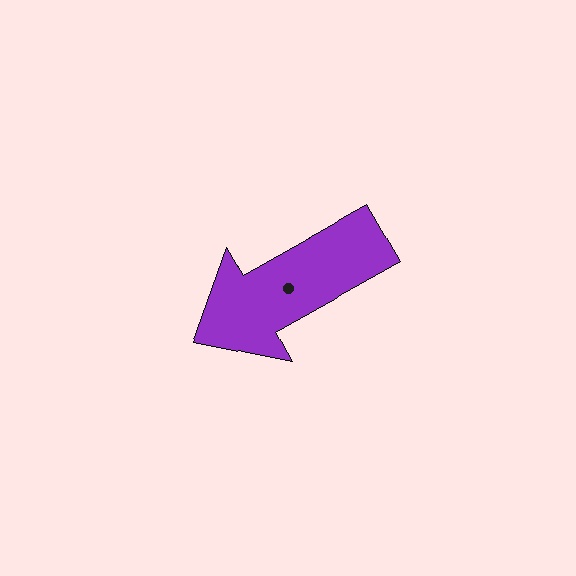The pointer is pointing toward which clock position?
Roughly 8 o'clock.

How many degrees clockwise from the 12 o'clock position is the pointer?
Approximately 241 degrees.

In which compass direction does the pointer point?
Southwest.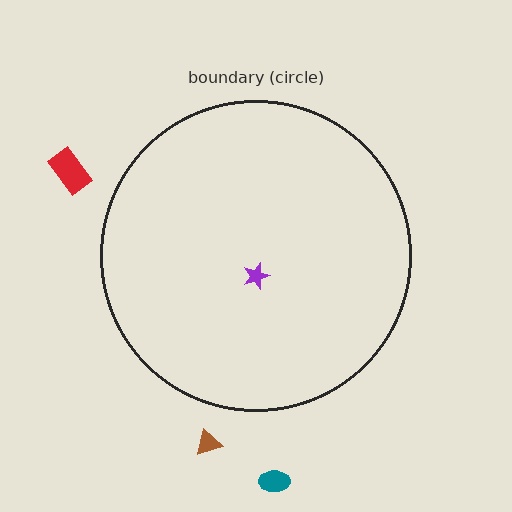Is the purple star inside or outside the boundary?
Inside.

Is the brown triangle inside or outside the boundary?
Outside.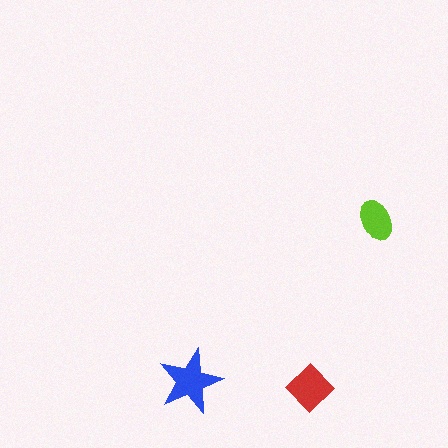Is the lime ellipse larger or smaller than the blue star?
Smaller.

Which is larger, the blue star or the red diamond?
The blue star.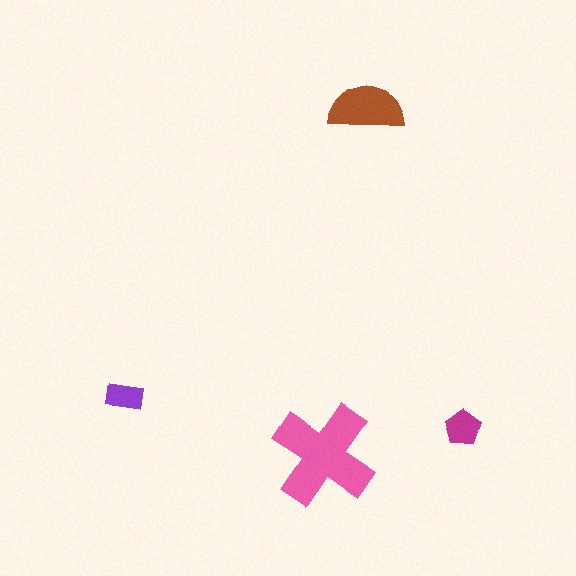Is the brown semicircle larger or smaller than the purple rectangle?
Larger.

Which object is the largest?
The pink cross.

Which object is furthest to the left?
The purple rectangle is leftmost.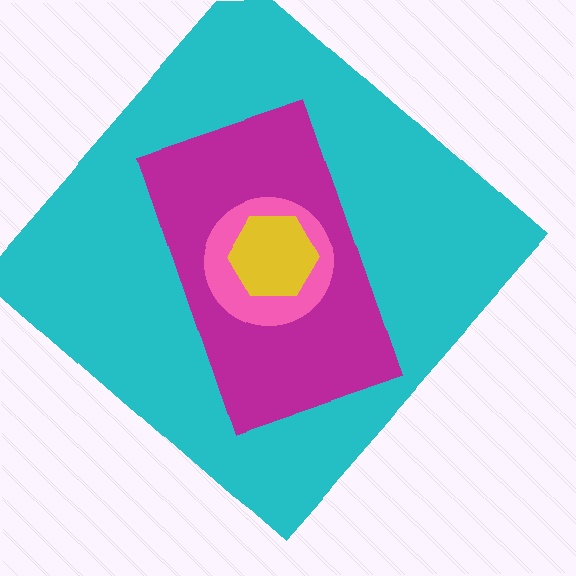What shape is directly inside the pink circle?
The yellow hexagon.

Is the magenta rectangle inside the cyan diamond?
Yes.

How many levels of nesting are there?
4.